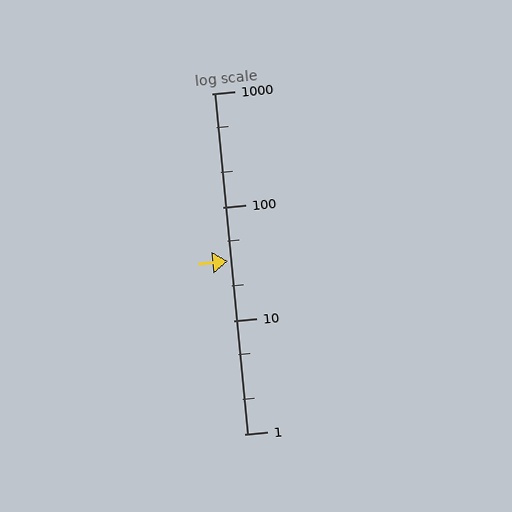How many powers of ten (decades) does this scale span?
The scale spans 3 decades, from 1 to 1000.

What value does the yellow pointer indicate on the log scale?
The pointer indicates approximately 33.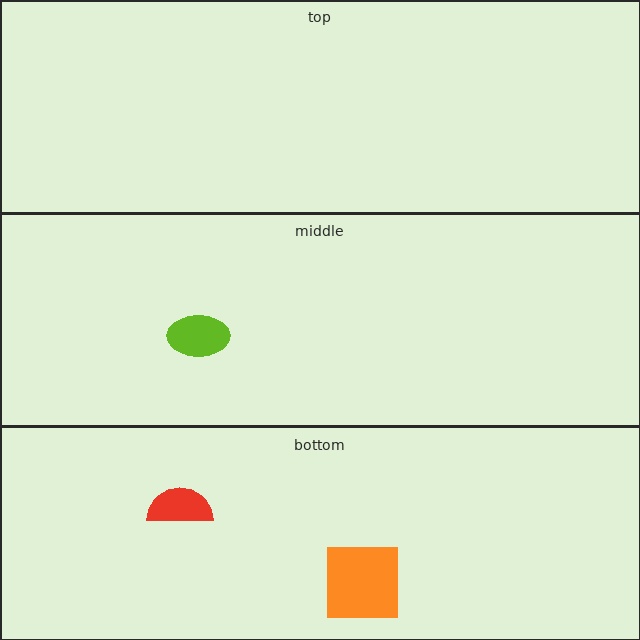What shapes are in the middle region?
The lime ellipse.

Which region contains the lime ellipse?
The middle region.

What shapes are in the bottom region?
The red semicircle, the orange square.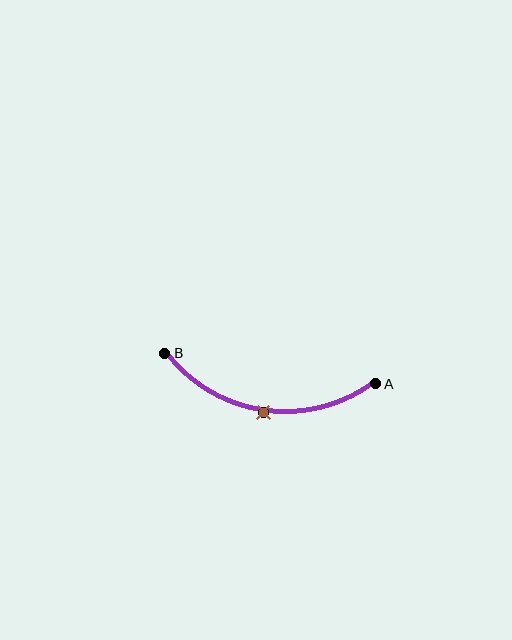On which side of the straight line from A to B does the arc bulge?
The arc bulges below the straight line connecting A and B.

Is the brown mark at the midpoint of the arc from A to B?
Yes. The brown mark lies on the arc at equal arc-length from both A and B — it is the arc midpoint.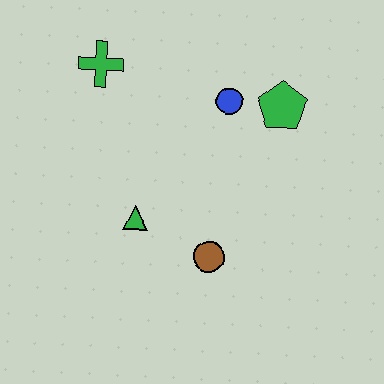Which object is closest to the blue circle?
The green pentagon is closest to the blue circle.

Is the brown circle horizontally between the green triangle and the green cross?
No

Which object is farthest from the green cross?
The brown circle is farthest from the green cross.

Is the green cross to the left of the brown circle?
Yes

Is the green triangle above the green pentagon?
No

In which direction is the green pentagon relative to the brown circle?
The green pentagon is above the brown circle.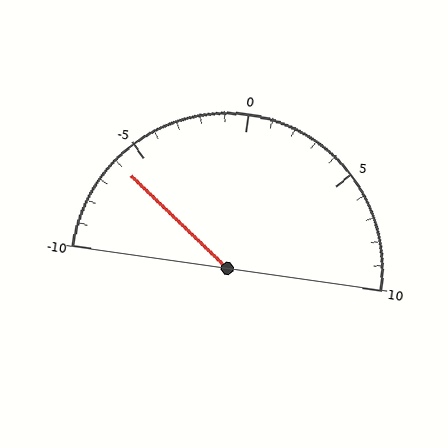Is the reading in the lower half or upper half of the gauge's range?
The reading is in the lower half of the range (-10 to 10).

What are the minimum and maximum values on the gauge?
The gauge ranges from -10 to 10.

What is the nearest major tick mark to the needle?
The nearest major tick mark is -5.